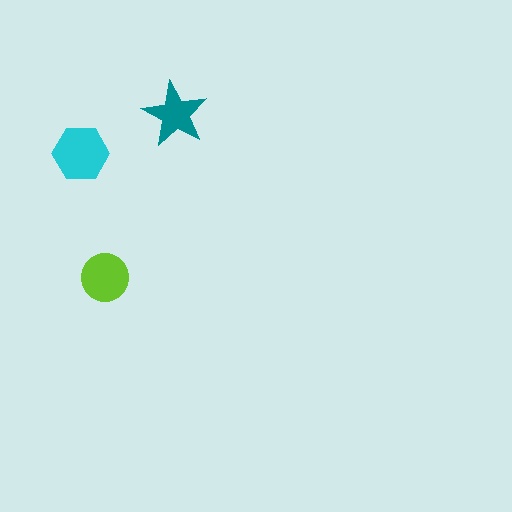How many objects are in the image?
There are 3 objects in the image.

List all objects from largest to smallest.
The cyan hexagon, the lime circle, the teal star.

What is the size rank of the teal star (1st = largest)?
3rd.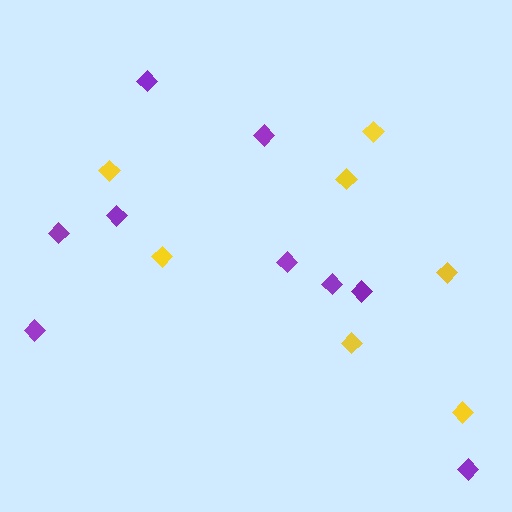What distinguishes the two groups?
There are 2 groups: one group of yellow diamonds (7) and one group of purple diamonds (9).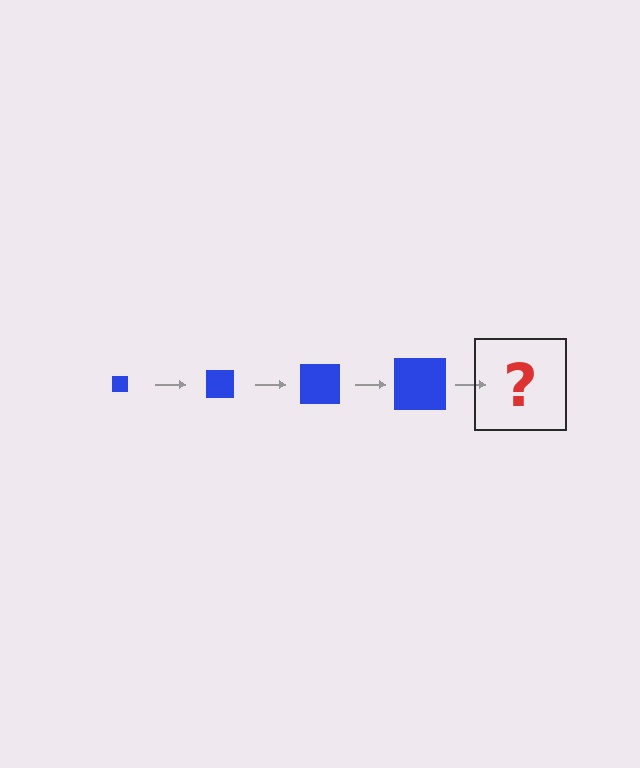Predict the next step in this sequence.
The next step is a blue square, larger than the previous one.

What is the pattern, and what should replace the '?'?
The pattern is that the square gets progressively larger each step. The '?' should be a blue square, larger than the previous one.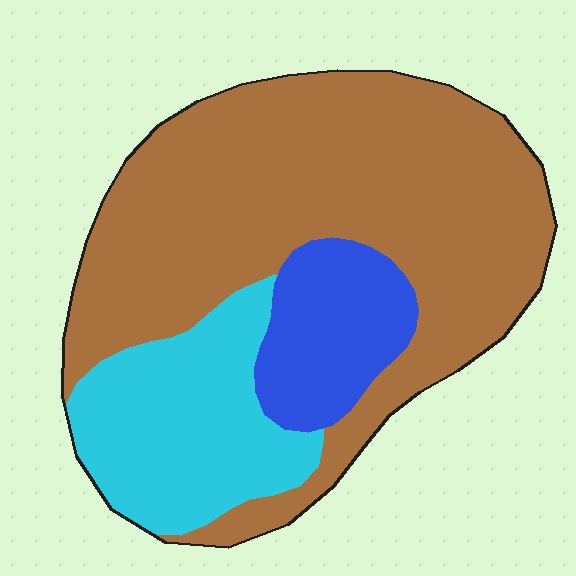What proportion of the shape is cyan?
Cyan covers around 25% of the shape.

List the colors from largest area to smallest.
From largest to smallest: brown, cyan, blue.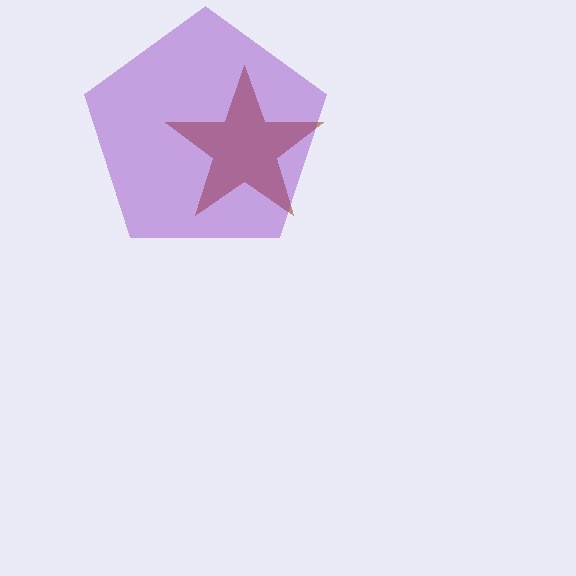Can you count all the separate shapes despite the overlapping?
Yes, there are 2 separate shapes.